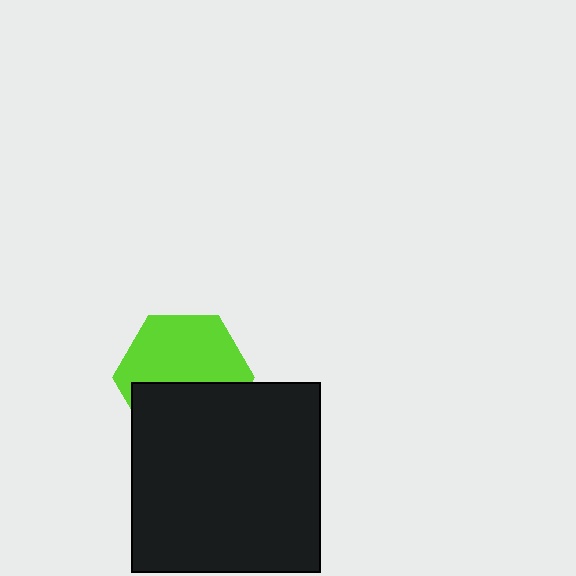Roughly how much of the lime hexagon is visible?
About half of it is visible (roughly 56%).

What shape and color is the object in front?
The object in front is a black square.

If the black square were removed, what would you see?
You would see the complete lime hexagon.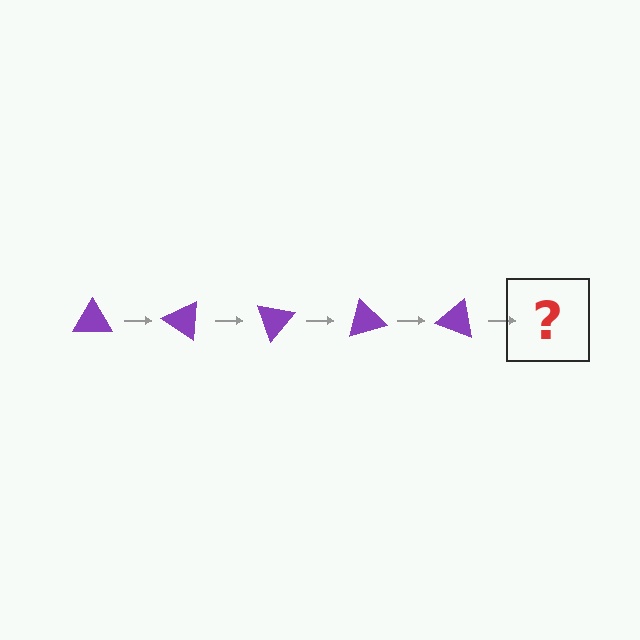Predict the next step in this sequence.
The next step is a purple triangle rotated 175 degrees.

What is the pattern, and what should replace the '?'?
The pattern is that the triangle rotates 35 degrees each step. The '?' should be a purple triangle rotated 175 degrees.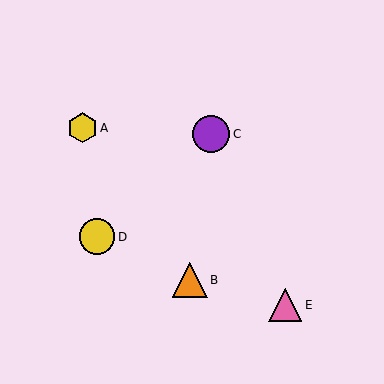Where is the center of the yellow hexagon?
The center of the yellow hexagon is at (82, 128).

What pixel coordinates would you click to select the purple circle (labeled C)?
Click at (211, 134) to select the purple circle C.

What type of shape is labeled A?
Shape A is a yellow hexagon.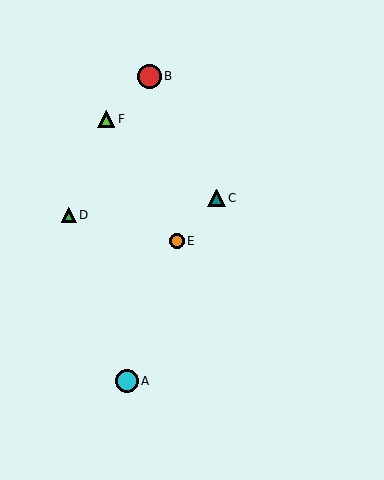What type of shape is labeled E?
Shape E is an orange circle.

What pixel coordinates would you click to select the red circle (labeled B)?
Click at (149, 76) to select the red circle B.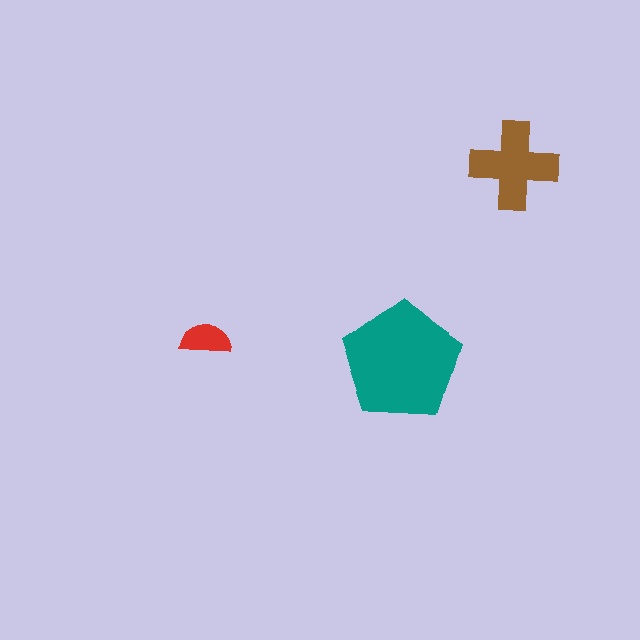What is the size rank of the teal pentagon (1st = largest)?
1st.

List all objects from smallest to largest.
The red semicircle, the brown cross, the teal pentagon.